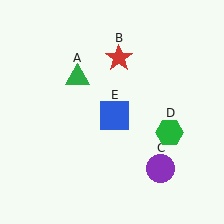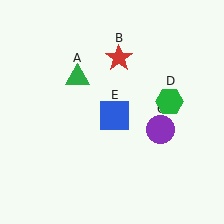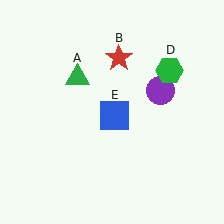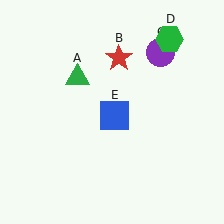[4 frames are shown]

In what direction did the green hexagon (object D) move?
The green hexagon (object D) moved up.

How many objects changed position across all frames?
2 objects changed position: purple circle (object C), green hexagon (object D).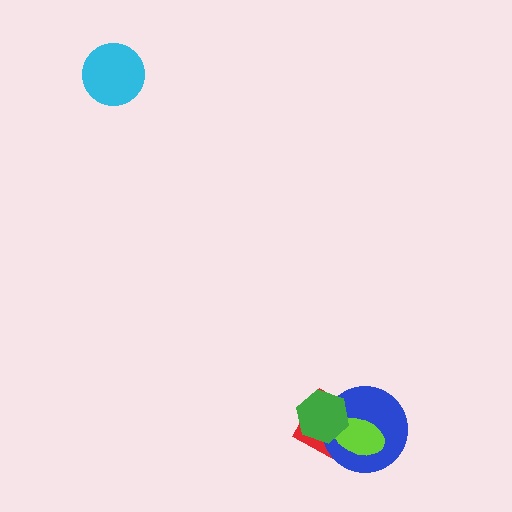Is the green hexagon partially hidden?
No, no other shape covers it.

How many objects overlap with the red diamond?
3 objects overlap with the red diamond.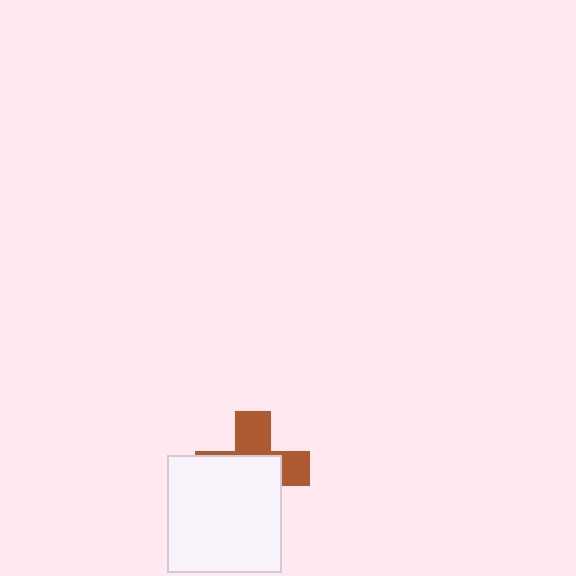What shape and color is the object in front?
The object in front is a white rectangle.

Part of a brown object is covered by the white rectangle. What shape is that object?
It is a cross.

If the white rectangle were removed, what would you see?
You would see the complete brown cross.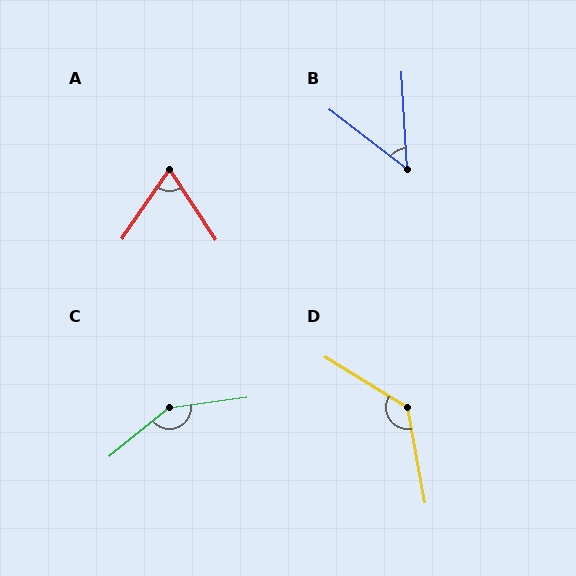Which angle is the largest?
C, at approximately 148 degrees.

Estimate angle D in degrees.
Approximately 131 degrees.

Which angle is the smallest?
B, at approximately 49 degrees.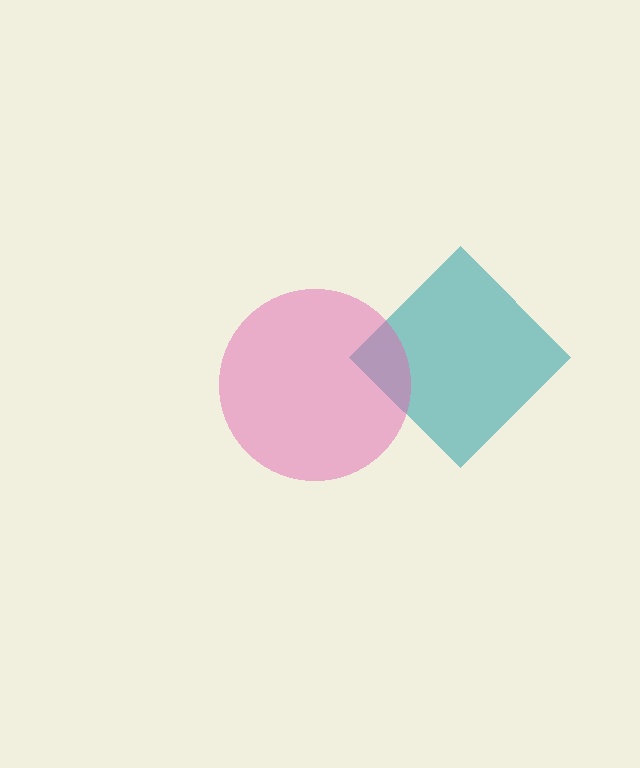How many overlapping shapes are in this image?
There are 2 overlapping shapes in the image.